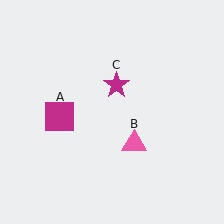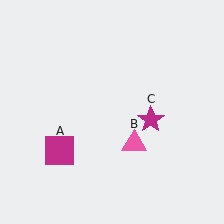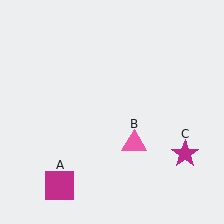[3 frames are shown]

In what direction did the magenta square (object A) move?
The magenta square (object A) moved down.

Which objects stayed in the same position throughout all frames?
Pink triangle (object B) remained stationary.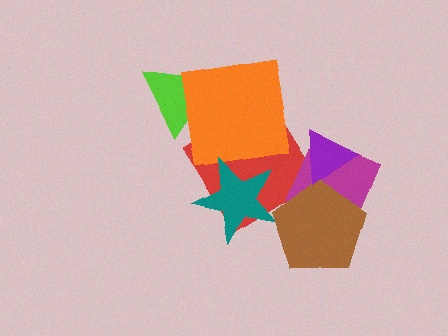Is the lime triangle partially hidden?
Yes, it is partially covered by another shape.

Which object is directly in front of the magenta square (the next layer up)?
The brown pentagon is directly in front of the magenta square.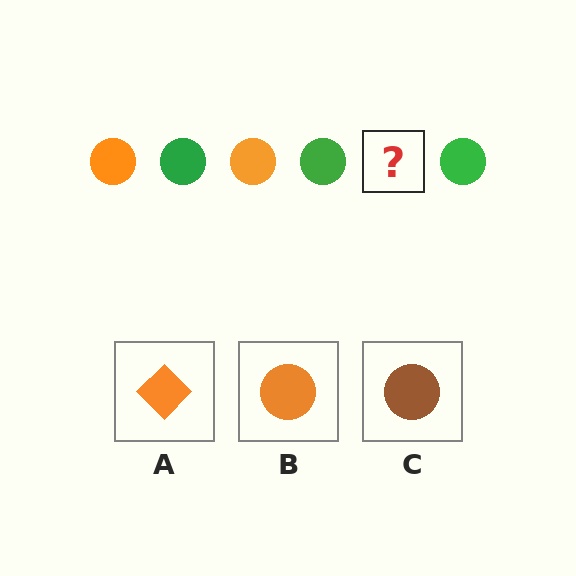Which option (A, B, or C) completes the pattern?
B.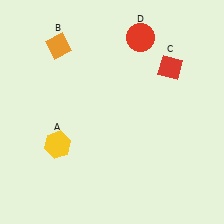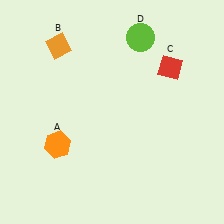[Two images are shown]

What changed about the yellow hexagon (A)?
In Image 1, A is yellow. In Image 2, it changed to orange.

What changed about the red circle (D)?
In Image 1, D is red. In Image 2, it changed to lime.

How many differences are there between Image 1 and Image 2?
There are 2 differences between the two images.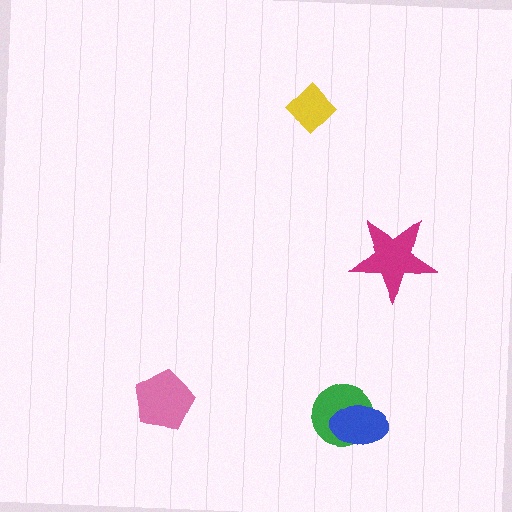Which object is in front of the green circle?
The blue ellipse is in front of the green circle.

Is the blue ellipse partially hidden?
No, no other shape covers it.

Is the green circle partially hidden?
Yes, it is partially covered by another shape.